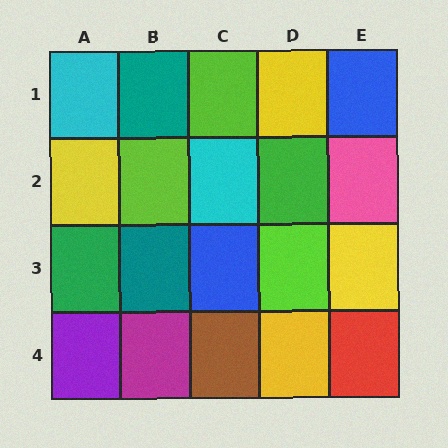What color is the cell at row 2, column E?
Pink.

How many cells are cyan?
2 cells are cyan.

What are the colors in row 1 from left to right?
Cyan, teal, lime, yellow, blue.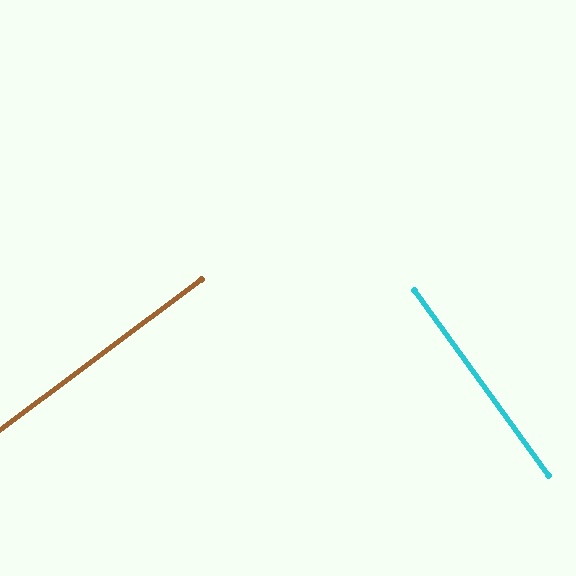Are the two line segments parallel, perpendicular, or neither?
Perpendicular — they meet at approximately 89°.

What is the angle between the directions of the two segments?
Approximately 89 degrees.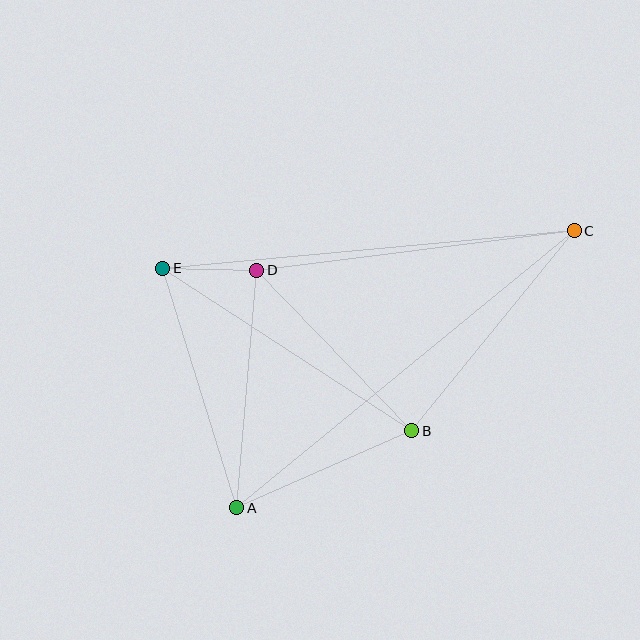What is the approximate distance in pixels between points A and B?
The distance between A and B is approximately 191 pixels.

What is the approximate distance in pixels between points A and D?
The distance between A and D is approximately 238 pixels.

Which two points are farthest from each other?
Points A and C are farthest from each other.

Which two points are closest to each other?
Points D and E are closest to each other.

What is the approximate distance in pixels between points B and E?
The distance between B and E is approximately 297 pixels.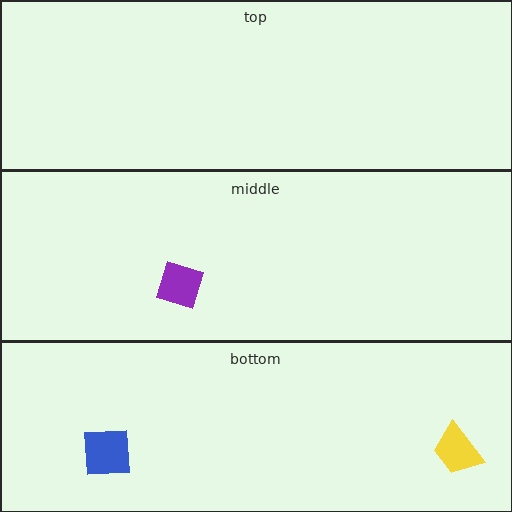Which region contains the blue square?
The bottom region.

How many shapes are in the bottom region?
2.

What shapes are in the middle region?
The purple square.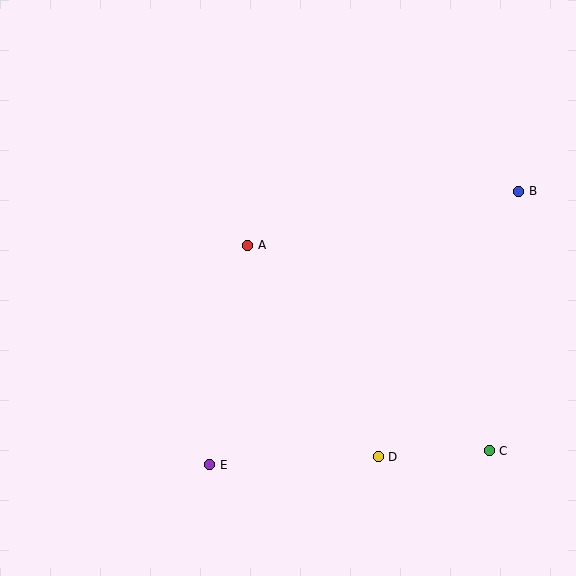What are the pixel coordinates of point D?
Point D is at (378, 457).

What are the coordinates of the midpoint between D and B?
The midpoint between D and B is at (448, 324).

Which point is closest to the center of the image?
Point A at (248, 245) is closest to the center.